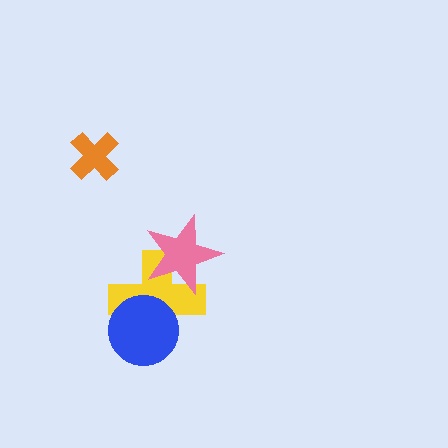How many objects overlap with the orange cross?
0 objects overlap with the orange cross.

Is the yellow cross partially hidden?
Yes, it is partially covered by another shape.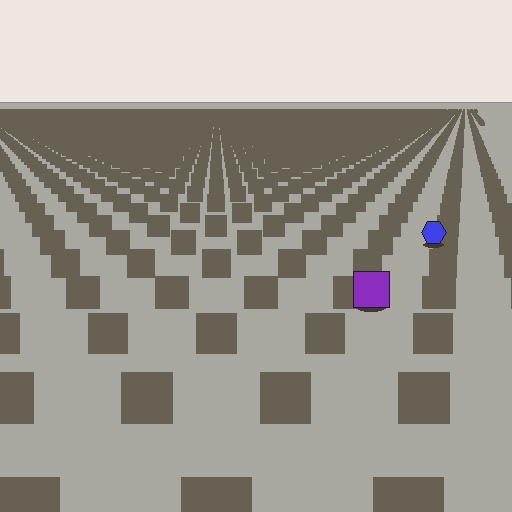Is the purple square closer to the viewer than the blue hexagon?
Yes. The purple square is closer — you can tell from the texture gradient: the ground texture is coarser near it.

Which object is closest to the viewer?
The purple square is closest. The texture marks near it are larger and more spread out.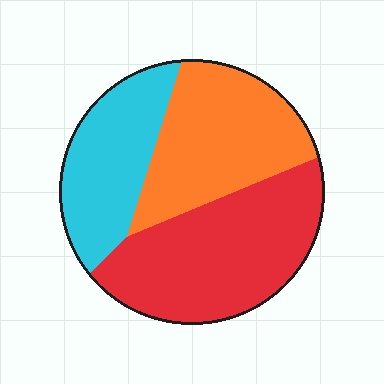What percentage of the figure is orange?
Orange covers about 35% of the figure.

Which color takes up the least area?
Cyan, at roughly 25%.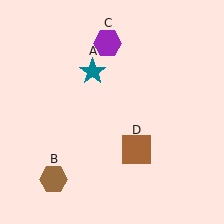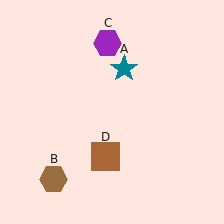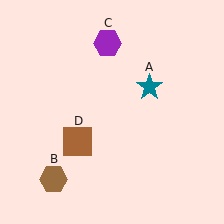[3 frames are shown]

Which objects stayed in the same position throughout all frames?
Brown hexagon (object B) and purple hexagon (object C) remained stationary.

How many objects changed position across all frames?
2 objects changed position: teal star (object A), brown square (object D).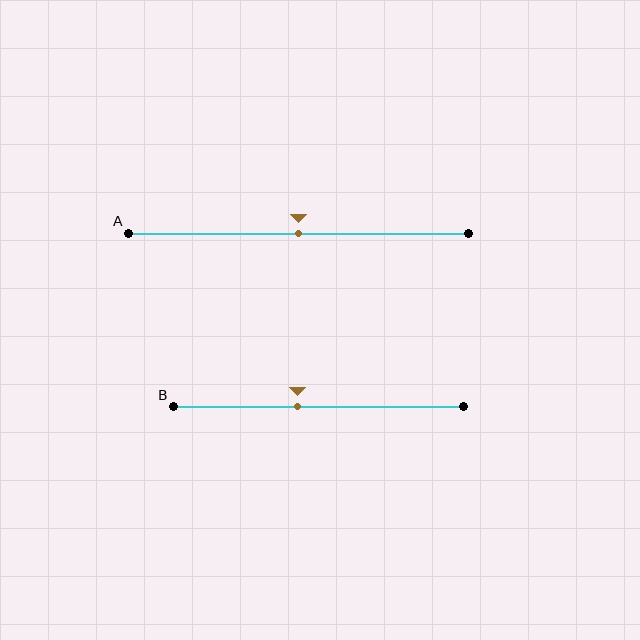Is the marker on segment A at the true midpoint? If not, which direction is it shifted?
Yes, the marker on segment A is at the true midpoint.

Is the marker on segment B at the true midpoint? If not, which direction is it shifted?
No, the marker on segment B is shifted to the left by about 7% of the segment length.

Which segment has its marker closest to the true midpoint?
Segment A has its marker closest to the true midpoint.